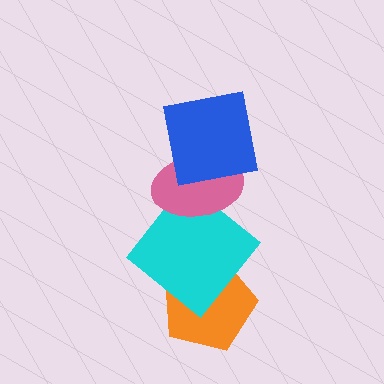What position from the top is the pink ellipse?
The pink ellipse is 2nd from the top.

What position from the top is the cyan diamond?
The cyan diamond is 3rd from the top.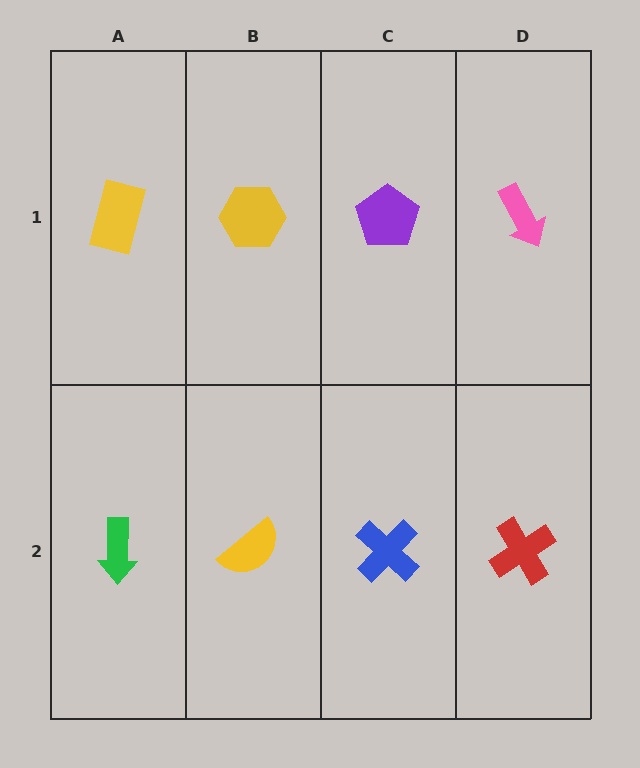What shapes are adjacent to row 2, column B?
A yellow hexagon (row 1, column B), a green arrow (row 2, column A), a blue cross (row 2, column C).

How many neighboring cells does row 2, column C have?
3.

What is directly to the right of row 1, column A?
A yellow hexagon.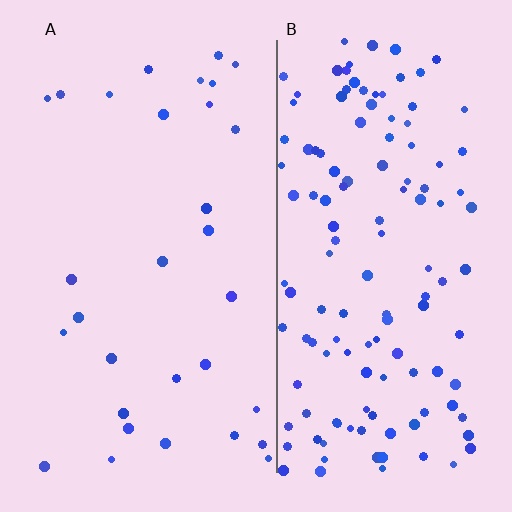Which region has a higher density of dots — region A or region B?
B (the right).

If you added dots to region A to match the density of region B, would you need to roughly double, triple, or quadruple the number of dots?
Approximately quadruple.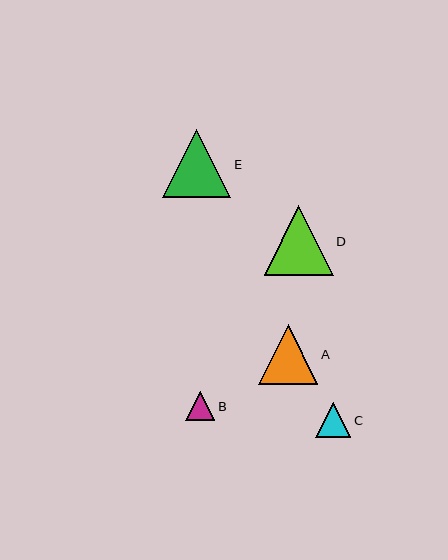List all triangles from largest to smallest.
From largest to smallest: D, E, A, C, B.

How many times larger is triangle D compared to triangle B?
Triangle D is approximately 2.4 times the size of triangle B.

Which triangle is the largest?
Triangle D is the largest with a size of approximately 69 pixels.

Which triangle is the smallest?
Triangle B is the smallest with a size of approximately 29 pixels.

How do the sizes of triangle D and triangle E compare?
Triangle D and triangle E are approximately the same size.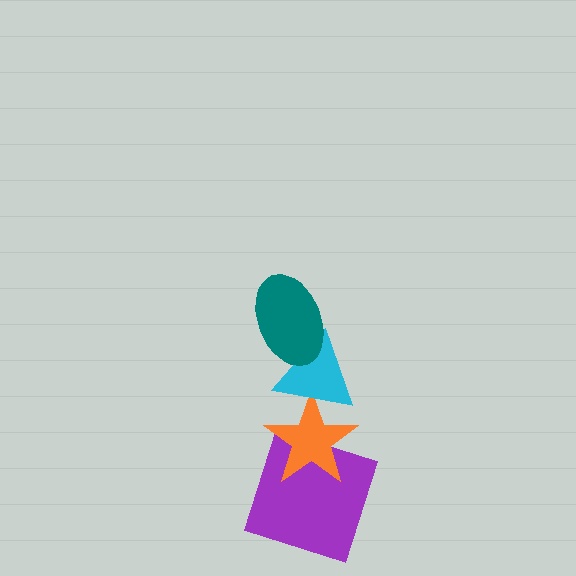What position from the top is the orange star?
The orange star is 3rd from the top.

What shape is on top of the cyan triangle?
The teal ellipse is on top of the cyan triangle.